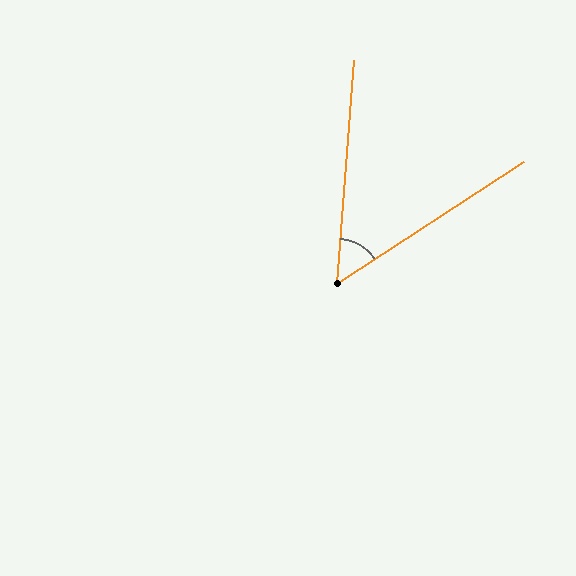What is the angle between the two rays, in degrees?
Approximately 52 degrees.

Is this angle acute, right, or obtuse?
It is acute.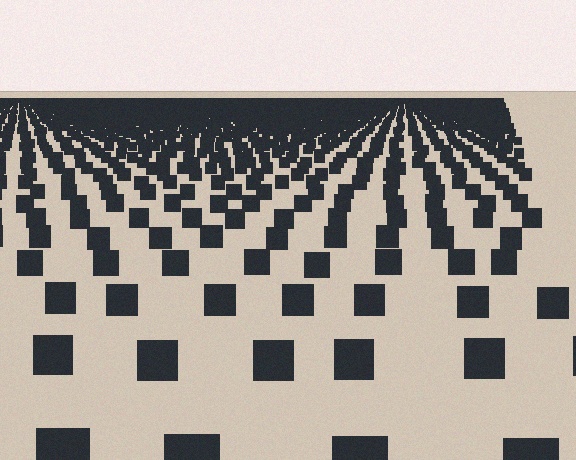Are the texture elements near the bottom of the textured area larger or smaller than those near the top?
Larger. Near the bottom, elements are closer to the viewer and appear at a bigger on-screen size.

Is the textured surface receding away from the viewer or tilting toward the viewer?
The surface is receding away from the viewer. Texture elements get smaller and denser toward the top.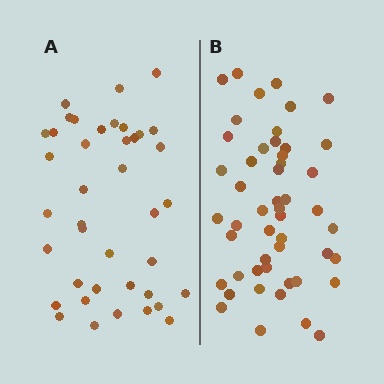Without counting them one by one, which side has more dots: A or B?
Region B (the right region) has more dots.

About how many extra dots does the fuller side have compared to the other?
Region B has roughly 10 or so more dots than region A.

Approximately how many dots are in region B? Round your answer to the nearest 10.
About 50 dots.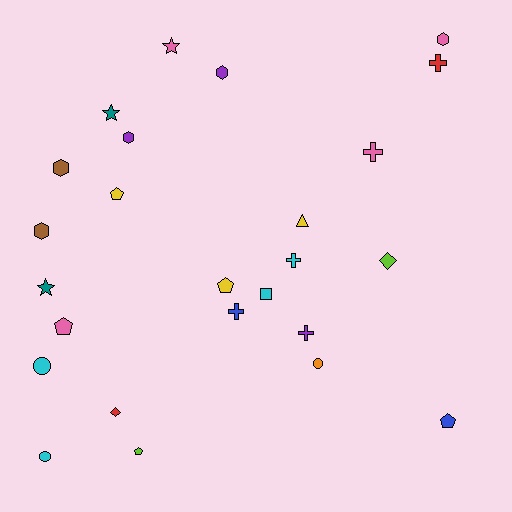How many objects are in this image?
There are 25 objects.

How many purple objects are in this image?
There are 3 purple objects.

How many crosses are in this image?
There are 5 crosses.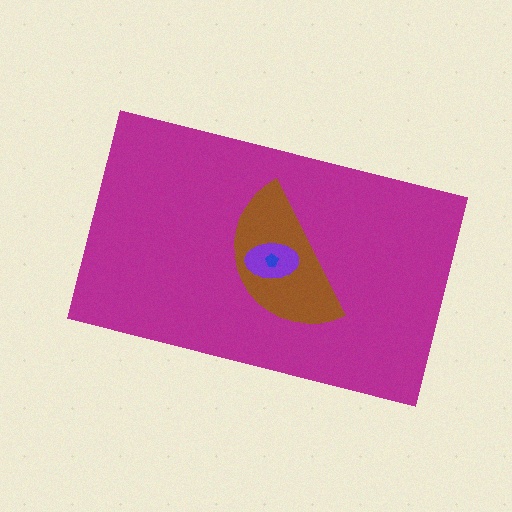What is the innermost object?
The blue pentagon.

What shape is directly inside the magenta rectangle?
The brown semicircle.